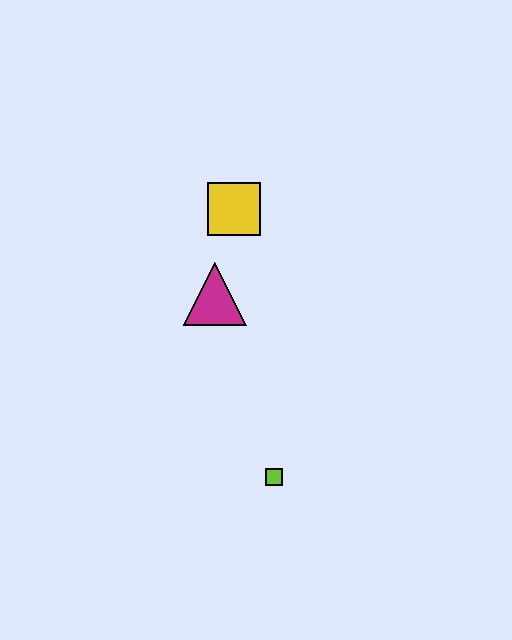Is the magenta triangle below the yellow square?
Yes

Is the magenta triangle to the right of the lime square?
No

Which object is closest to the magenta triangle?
The yellow square is closest to the magenta triangle.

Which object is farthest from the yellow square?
The lime square is farthest from the yellow square.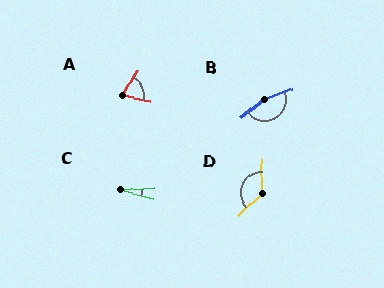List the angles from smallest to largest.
C (18°), A (73°), D (135°), B (161°).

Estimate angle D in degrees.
Approximately 135 degrees.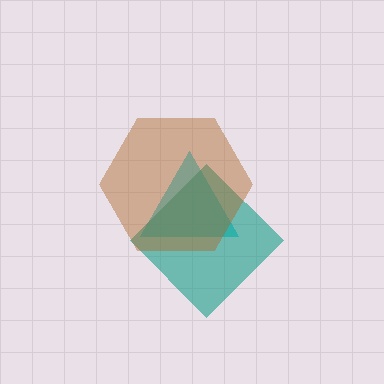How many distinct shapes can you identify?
There are 3 distinct shapes: a cyan triangle, a teal diamond, a brown hexagon.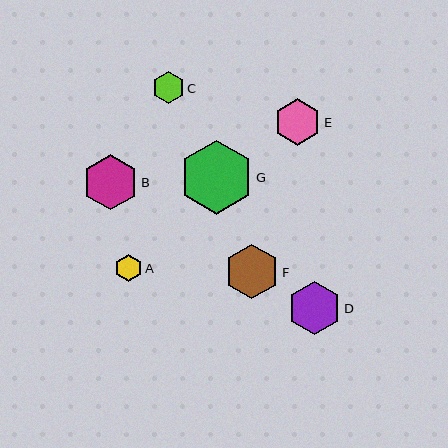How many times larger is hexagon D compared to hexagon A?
Hexagon D is approximately 2.0 times the size of hexagon A.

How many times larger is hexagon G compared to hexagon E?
Hexagon G is approximately 1.6 times the size of hexagon E.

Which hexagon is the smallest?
Hexagon A is the smallest with a size of approximately 27 pixels.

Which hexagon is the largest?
Hexagon G is the largest with a size of approximately 74 pixels.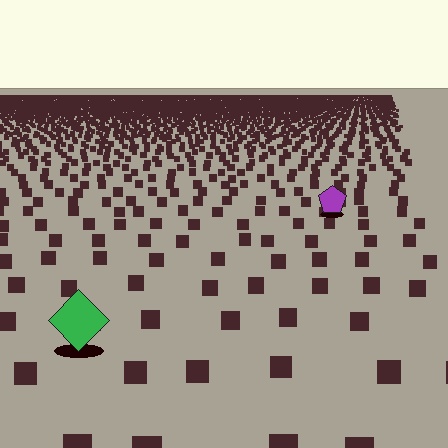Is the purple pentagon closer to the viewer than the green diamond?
No. The green diamond is closer — you can tell from the texture gradient: the ground texture is coarser near it.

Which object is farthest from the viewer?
The purple pentagon is farthest from the viewer. It appears smaller and the ground texture around it is denser.